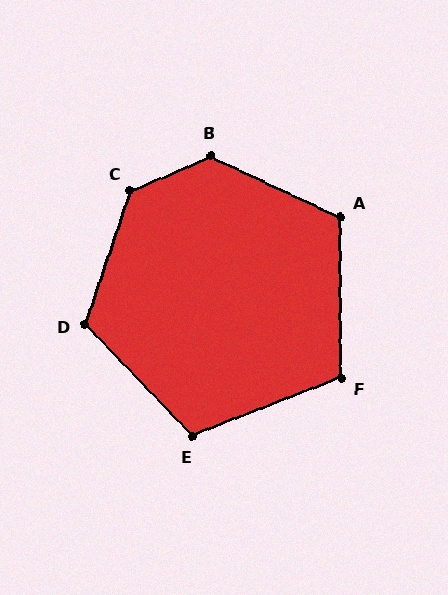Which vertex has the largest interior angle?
C, at approximately 132 degrees.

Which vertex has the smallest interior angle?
F, at approximately 111 degrees.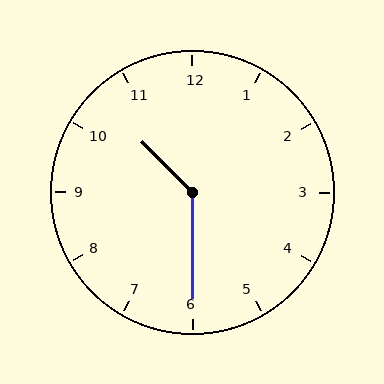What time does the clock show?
10:30.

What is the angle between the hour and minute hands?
Approximately 135 degrees.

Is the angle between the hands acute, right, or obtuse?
It is obtuse.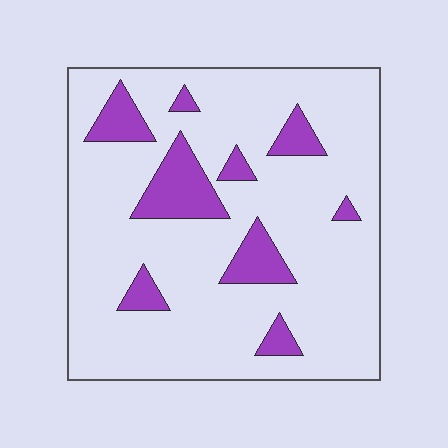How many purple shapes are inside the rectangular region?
9.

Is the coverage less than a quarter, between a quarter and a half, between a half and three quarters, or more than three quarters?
Less than a quarter.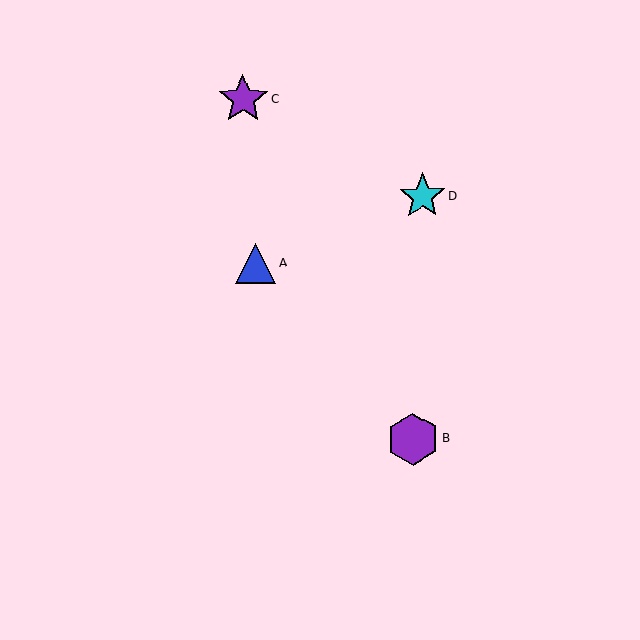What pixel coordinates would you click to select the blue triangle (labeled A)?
Click at (256, 263) to select the blue triangle A.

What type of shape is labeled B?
Shape B is a purple hexagon.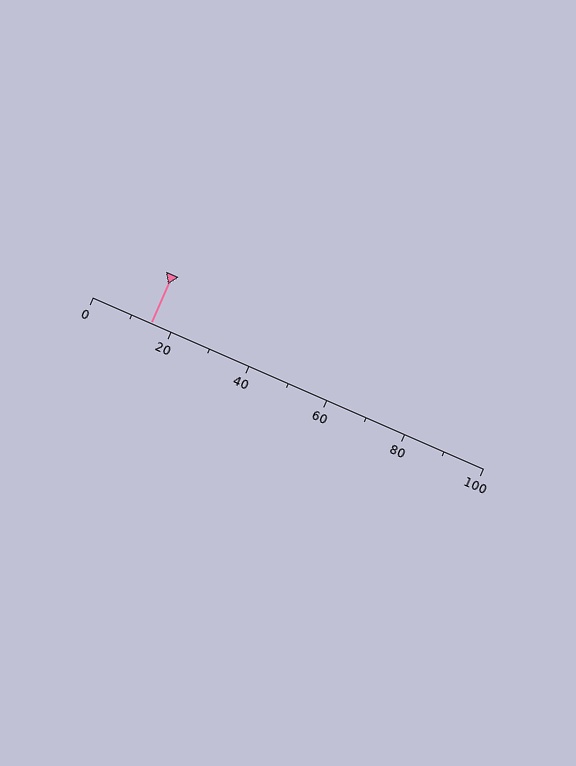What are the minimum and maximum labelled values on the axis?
The axis runs from 0 to 100.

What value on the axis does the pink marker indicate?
The marker indicates approximately 15.